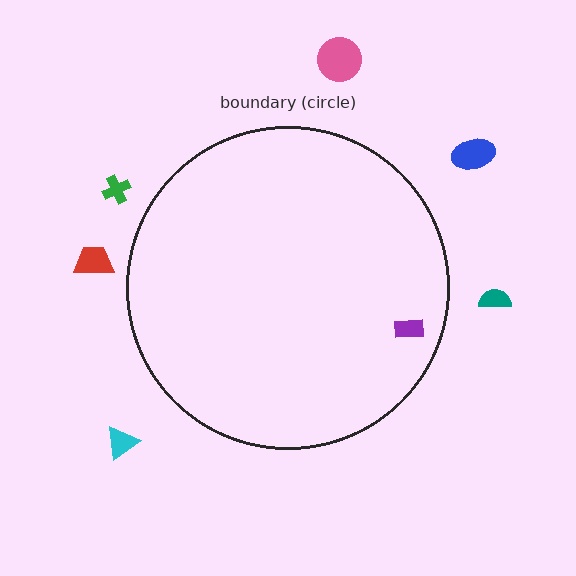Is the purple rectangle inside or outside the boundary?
Inside.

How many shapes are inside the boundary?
1 inside, 6 outside.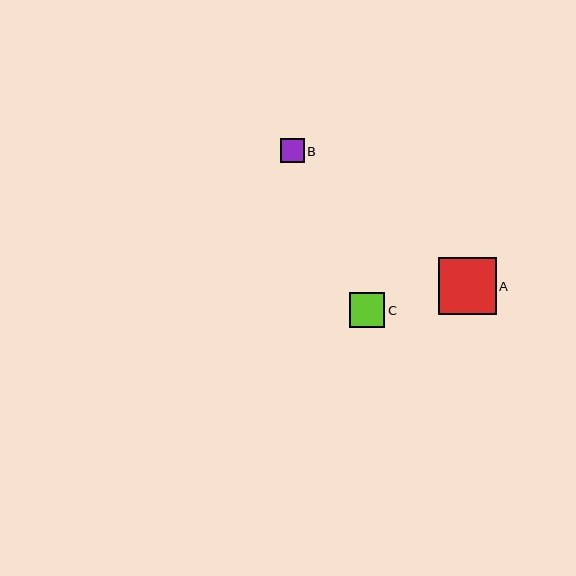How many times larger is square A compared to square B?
Square A is approximately 2.4 times the size of square B.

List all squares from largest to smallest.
From largest to smallest: A, C, B.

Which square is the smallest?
Square B is the smallest with a size of approximately 23 pixels.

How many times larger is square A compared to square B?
Square A is approximately 2.4 times the size of square B.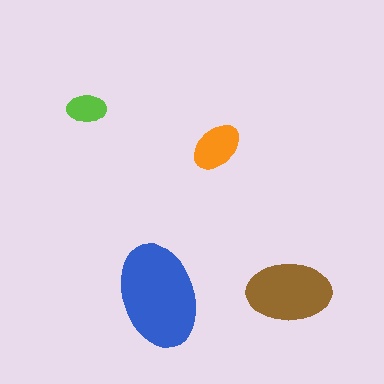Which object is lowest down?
The blue ellipse is bottommost.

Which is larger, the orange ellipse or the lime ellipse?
The orange one.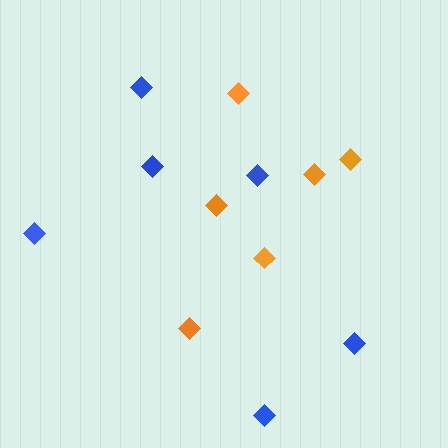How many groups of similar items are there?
There are 2 groups: one group of orange diamonds (6) and one group of blue diamonds (6).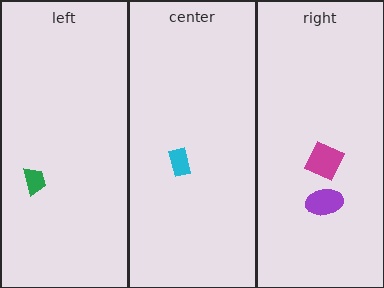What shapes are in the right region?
The magenta square, the purple ellipse.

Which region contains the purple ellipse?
The right region.